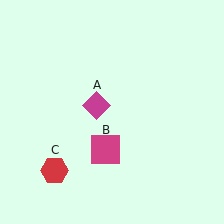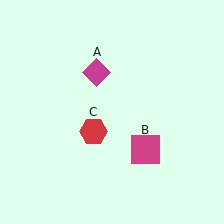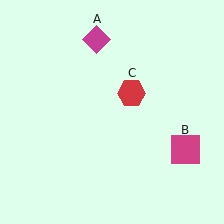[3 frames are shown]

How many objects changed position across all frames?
3 objects changed position: magenta diamond (object A), magenta square (object B), red hexagon (object C).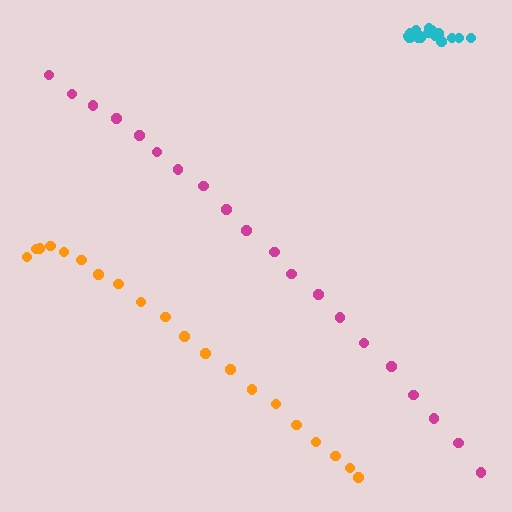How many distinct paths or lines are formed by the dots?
There are 3 distinct paths.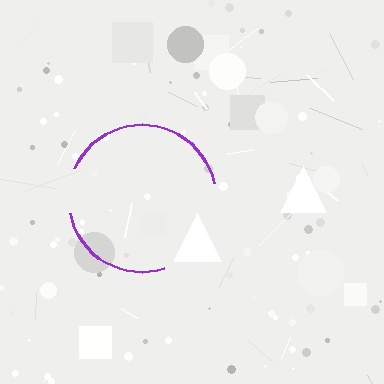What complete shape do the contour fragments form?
The contour fragments form a circle.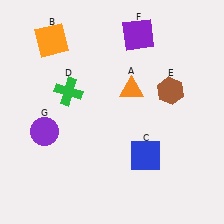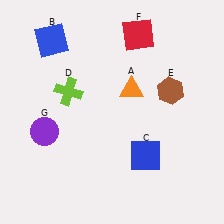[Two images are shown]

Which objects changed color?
B changed from orange to blue. D changed from green to lime. F changed from purple to red.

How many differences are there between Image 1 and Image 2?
There are 3 differences between the two images.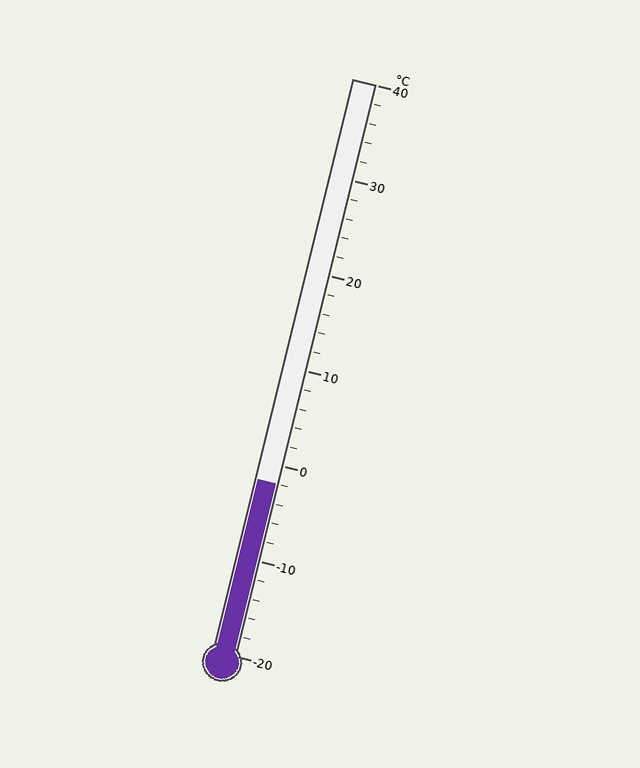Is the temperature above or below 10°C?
The temperature is below 10°C.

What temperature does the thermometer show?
The thermometer shows approximately -2°C.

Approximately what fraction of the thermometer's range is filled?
The thermometer is filled to approximately 30% of its range.